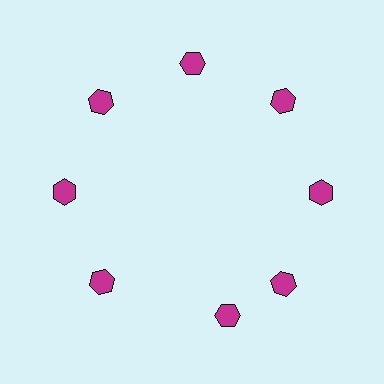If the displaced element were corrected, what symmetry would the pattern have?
It would have 8-fold rotational symmetry — the pattern would map onto itself every 45 degrees.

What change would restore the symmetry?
The symmetry would be restored by rotating it back into even spacing with its neighbors so that all 8 hexagons sit at equal angles and equal distance from the center.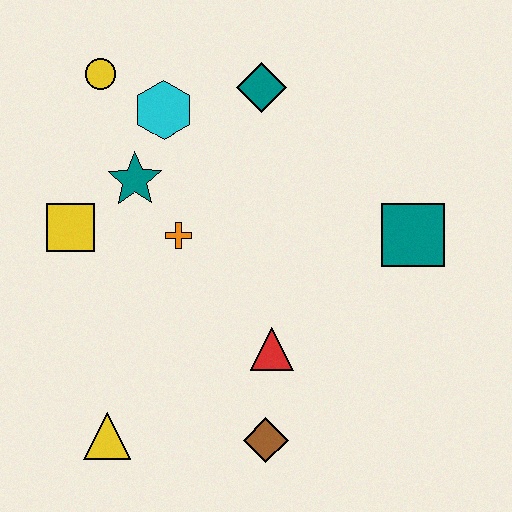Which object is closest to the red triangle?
The brown diamond is closest to the red triangle.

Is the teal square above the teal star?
No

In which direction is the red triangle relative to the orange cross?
The red triangle is below the orange cross.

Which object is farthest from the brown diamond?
The yellow circle is farthest from the brown diamond.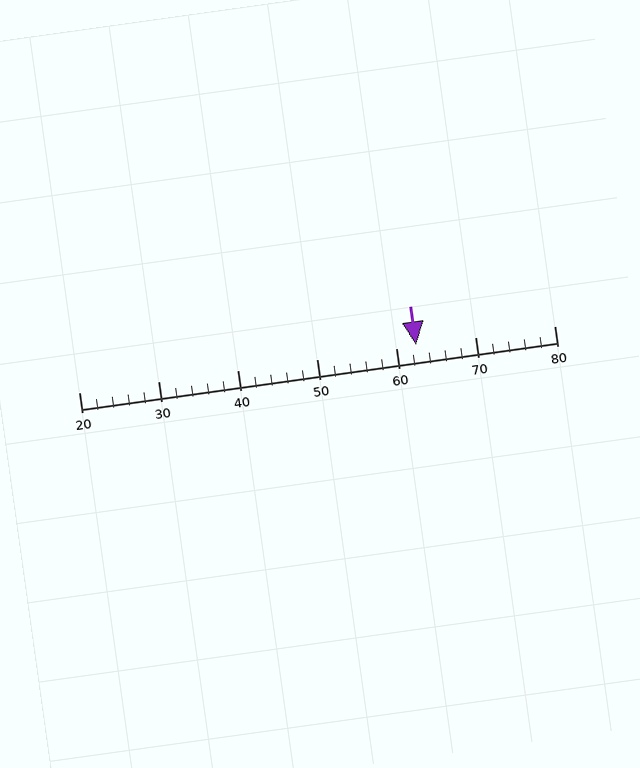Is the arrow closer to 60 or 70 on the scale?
The arrow is closer to 60.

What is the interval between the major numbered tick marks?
The major tick marks are spaced 10 units apart.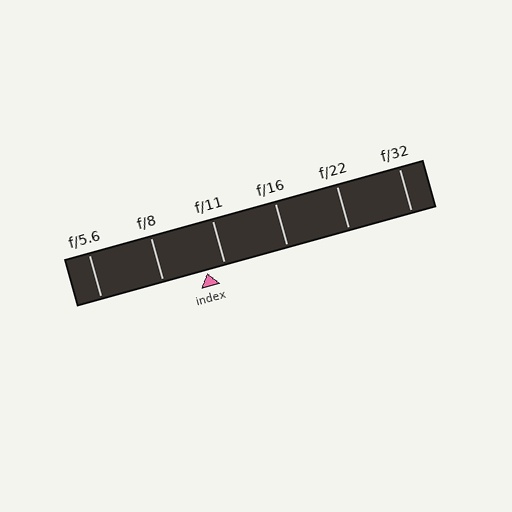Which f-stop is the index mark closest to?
The index mark is closest to f/11.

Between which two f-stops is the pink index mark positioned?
The index mark is between f/8 and f/11.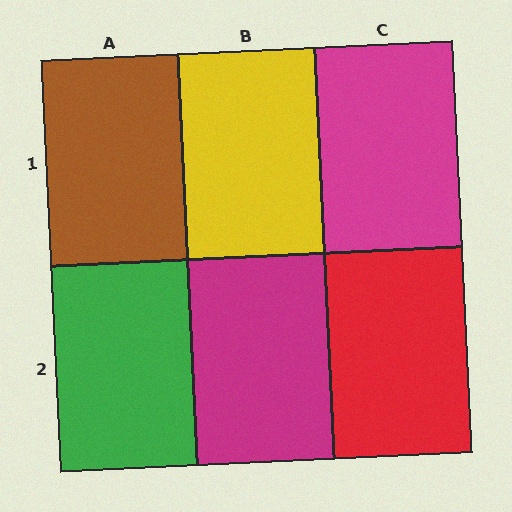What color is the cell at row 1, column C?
Magenta.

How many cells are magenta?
2 cells are magenta.